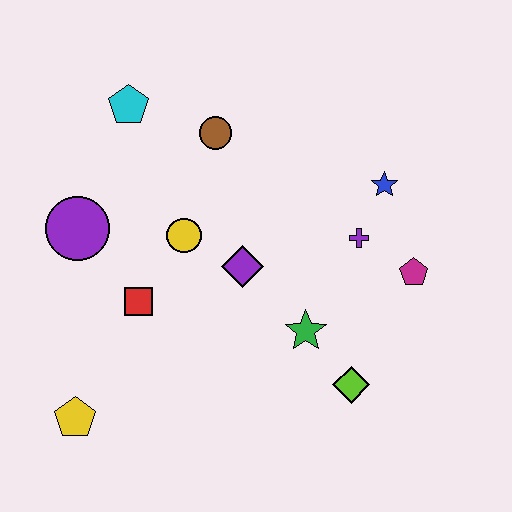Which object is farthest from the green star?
The cyan pentagon is farthest from the green star.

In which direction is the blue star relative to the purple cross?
The blue star is above the purple cross.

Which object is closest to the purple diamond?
The yellow circle is closest to the purple diamond.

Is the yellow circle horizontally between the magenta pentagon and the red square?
Yes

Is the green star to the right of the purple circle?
Yes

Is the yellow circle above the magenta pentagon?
Yes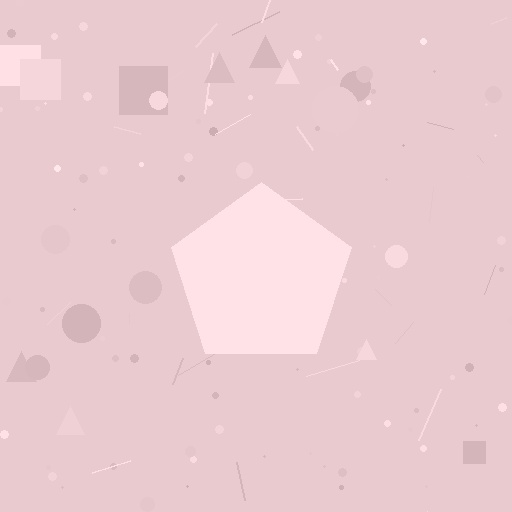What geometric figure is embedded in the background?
A pentagon is embedded in the background.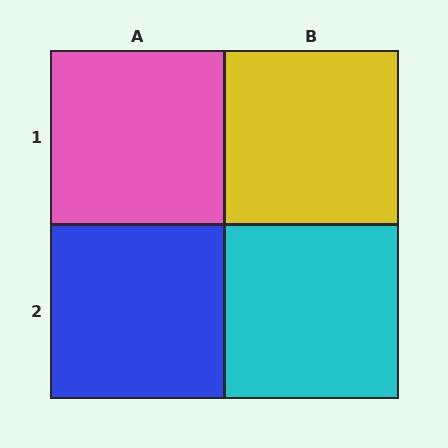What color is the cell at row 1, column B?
Yellow.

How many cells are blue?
1 cell is blue.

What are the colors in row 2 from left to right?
Blue, cyan.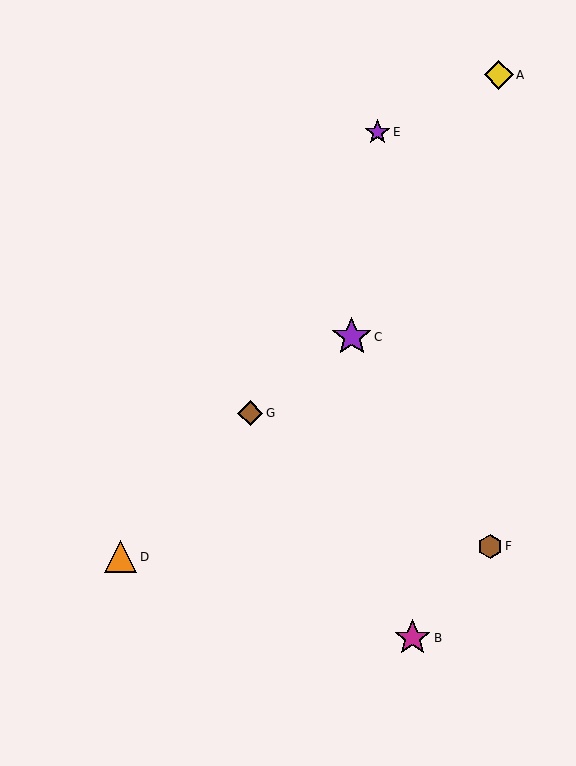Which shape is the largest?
The purple star (labeled C) is the largest.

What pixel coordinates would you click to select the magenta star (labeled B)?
Click at (413, 638) to select the magenta star B.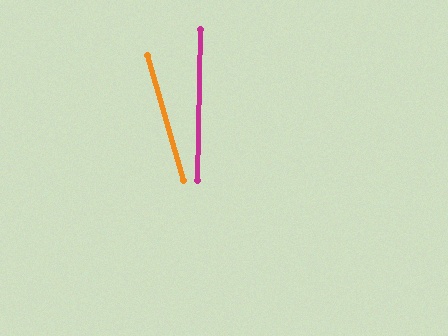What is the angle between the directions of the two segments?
Approximately 17 degrees.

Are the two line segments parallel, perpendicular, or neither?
Neither parallel nor perpendicular — they differ by about 17°.